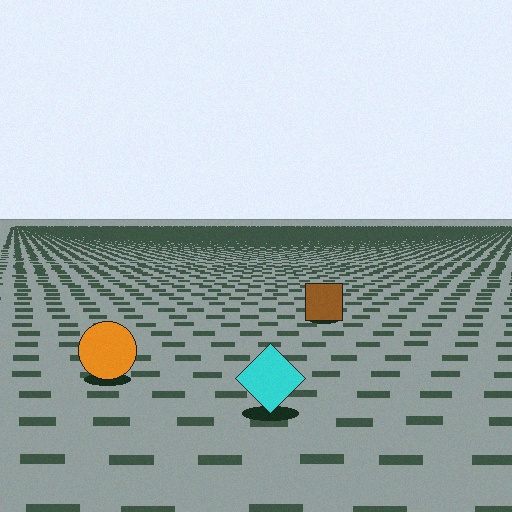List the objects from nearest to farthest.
From nearest to farthest: the cyan diamond, the orange circle, the brown square.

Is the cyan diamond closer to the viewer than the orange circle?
Yes. The cyan diamond is closer — you can tell from the texture gradient: the ground texture is coarser near it.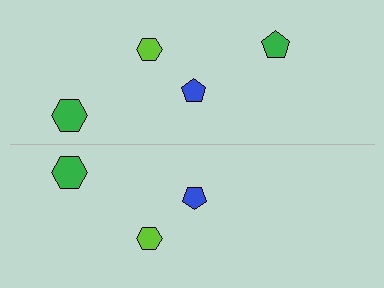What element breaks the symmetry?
A green pentagon is missing from the bottom side.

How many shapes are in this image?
There are 7 shapes in this image.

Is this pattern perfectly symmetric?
No, the pattern is not perfectly symmetric. A green pentagon is missing from the bottom side.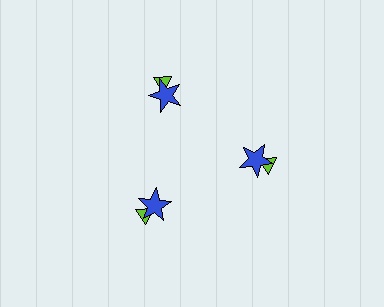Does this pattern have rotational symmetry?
Yes, this pattern has 3-fold rotational symmetry. It looks the same after rotating 120 degrees around the center.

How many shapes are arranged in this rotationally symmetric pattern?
There are 6 shapes, arranged in 3 groups of 2.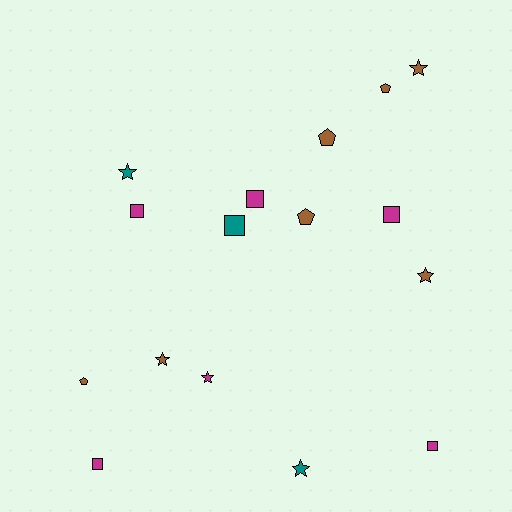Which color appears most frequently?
Brown, with 7 objects.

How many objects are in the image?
There are 16 objects.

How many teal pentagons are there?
There are no teal pentagons.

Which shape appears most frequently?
Star, with 6 objects.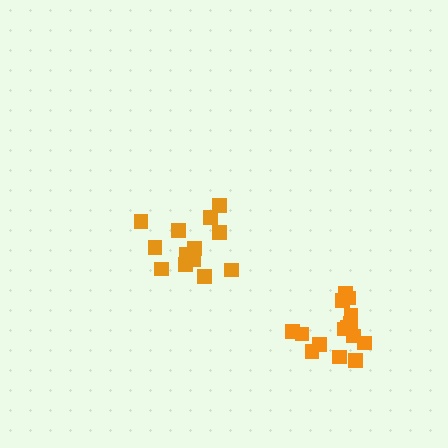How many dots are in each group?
Group 1: 13 dots, Group 2: 15 dots (28 total).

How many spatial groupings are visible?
There are 2 spatial groupings.